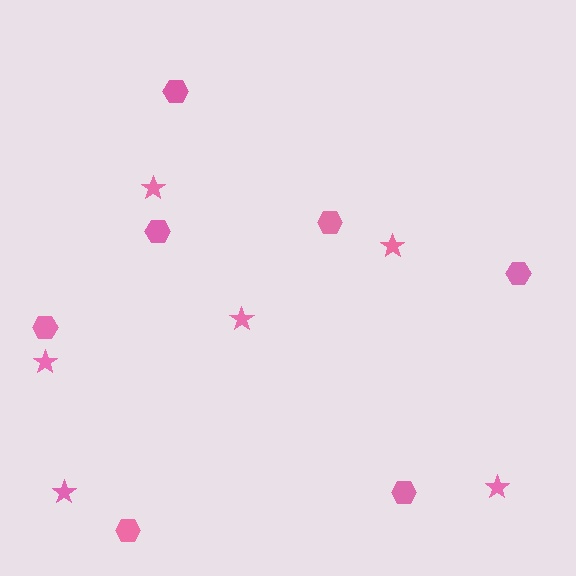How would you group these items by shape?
There are 2 groups: one group of hexagons (7) and one group of stars (6).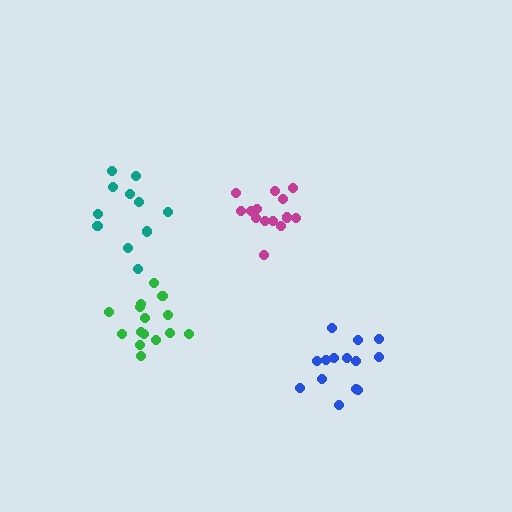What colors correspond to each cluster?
The clusters are colored: green, blue, teal, magenta.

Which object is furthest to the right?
The blue cluster is rightmost.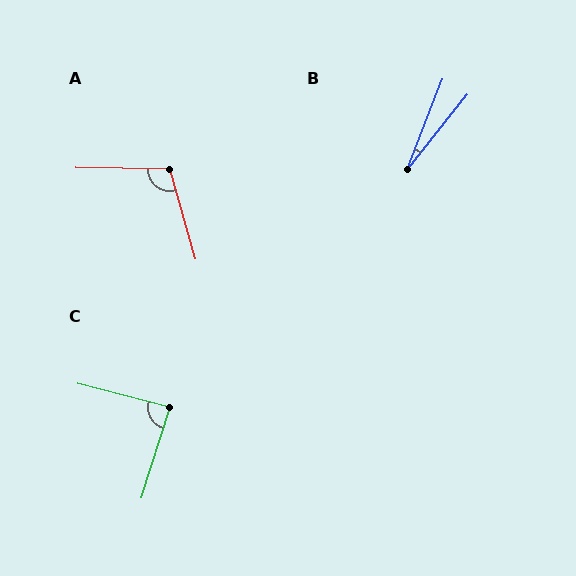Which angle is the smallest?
B, at approximately 17 degrees.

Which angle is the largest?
A, at approximately 107 degrees.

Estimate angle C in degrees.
Approximately 87 degrees.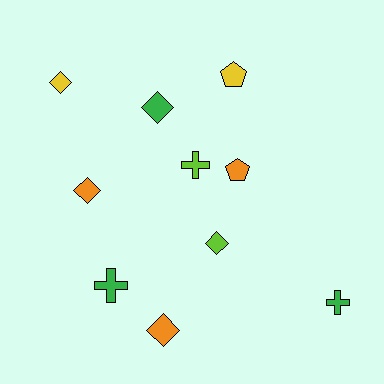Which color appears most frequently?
Orange, with 3 objects.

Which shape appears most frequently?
Diamond, with 5 objects.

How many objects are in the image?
There are 10 objects.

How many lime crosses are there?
There is 1 lime cross.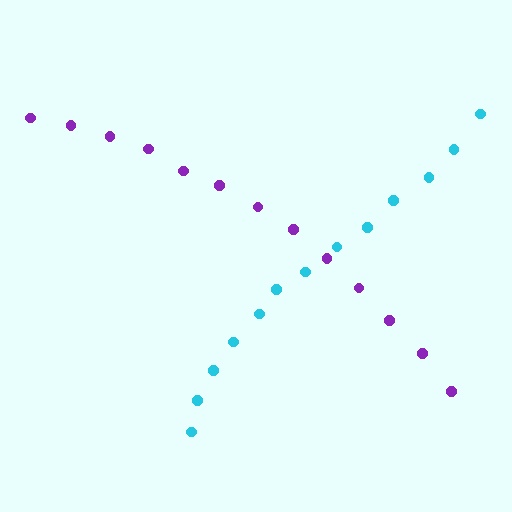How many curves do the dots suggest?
There are 2 distinct paths.